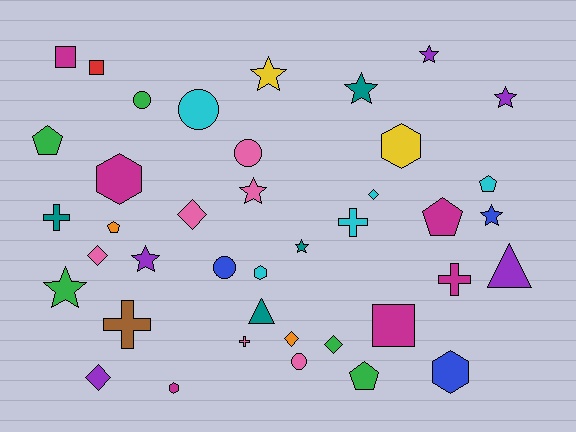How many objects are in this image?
There are 40 objects.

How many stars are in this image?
There are 9 stars.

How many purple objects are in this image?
There are 5 purple objects.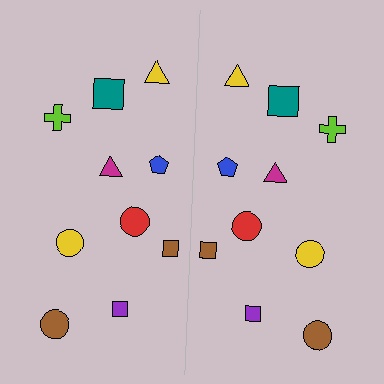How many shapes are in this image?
There are 20 shapes in this image.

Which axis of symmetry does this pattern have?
The pattern has a vertical axis of symmetry running through the center of the image.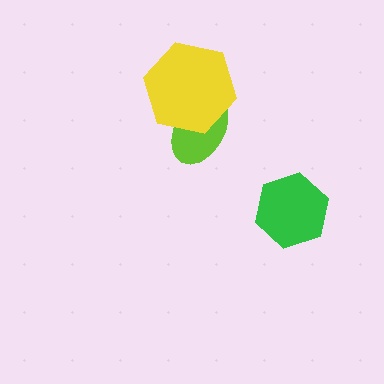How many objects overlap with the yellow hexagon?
1 object overlaps with the yellow hexagon.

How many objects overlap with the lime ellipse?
1 object overlaps with the lime ellipse.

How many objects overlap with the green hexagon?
0 objects overlap with the green hexagon.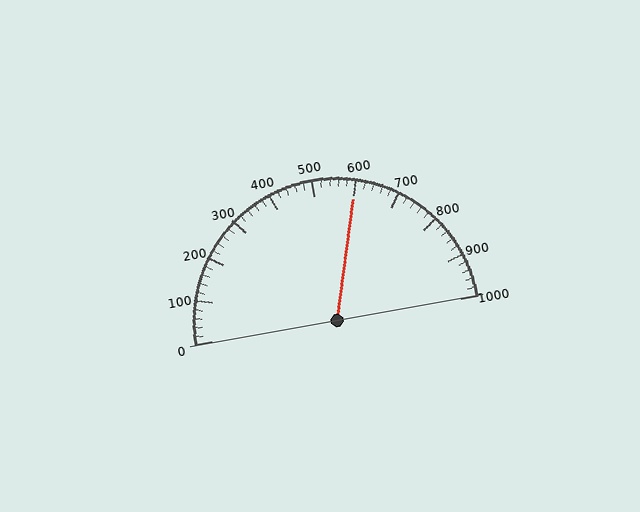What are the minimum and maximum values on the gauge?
The gauge ranges from 0 to 1000.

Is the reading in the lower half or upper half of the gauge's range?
The reading is in the upper half of the range (0 to 1000).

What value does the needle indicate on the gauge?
The needle indicates approximately 600.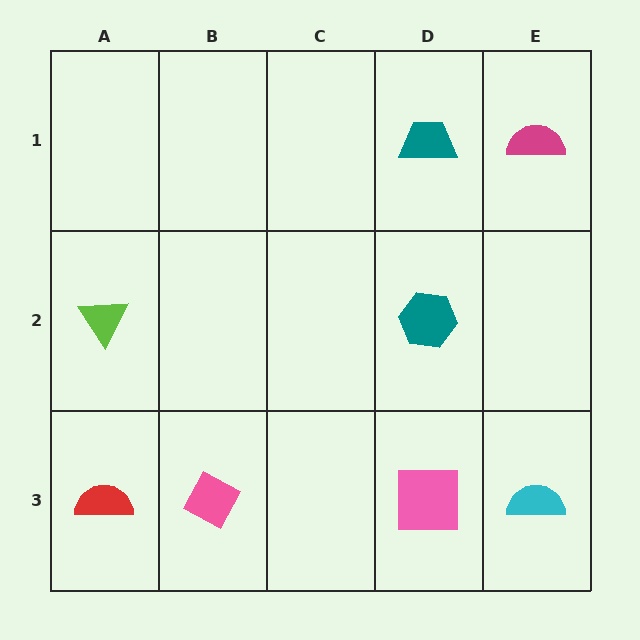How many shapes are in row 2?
2 shapes.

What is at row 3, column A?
A red semicircle.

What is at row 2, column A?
A lime triangle.